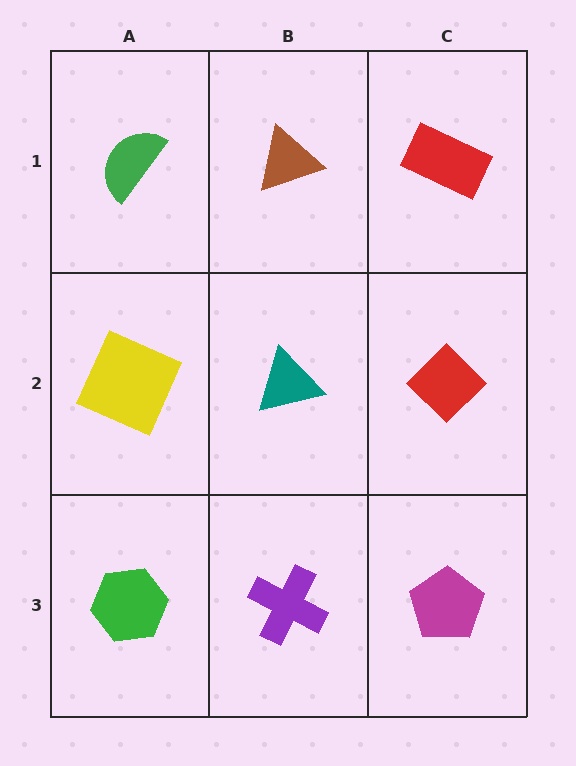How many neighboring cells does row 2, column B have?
4.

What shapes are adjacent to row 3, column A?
A yellow square (row 2, column A), a purple cross (row 3, column B).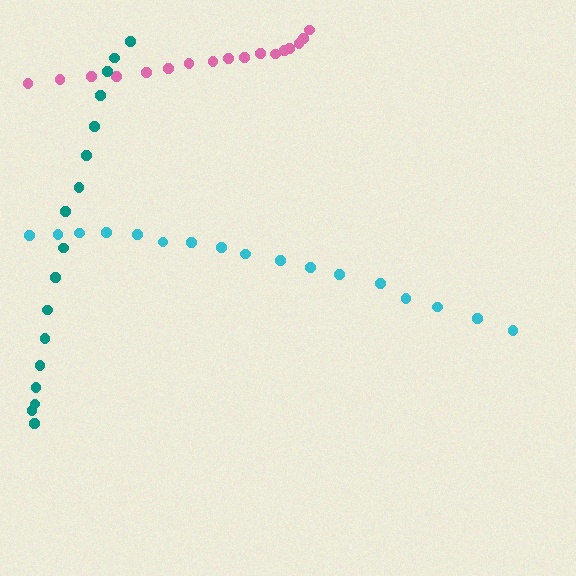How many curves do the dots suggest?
There are 3 distinct paths.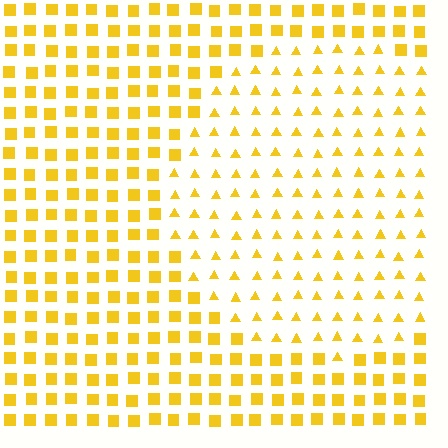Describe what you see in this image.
The image is filled with small yellow elements arranged in a uniform grid. A circle-shaped region contains triangles, while the surrounding area contains squares. The boundary is defined purely by the change in element shape.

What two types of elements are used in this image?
The image uses triangles inside the circle region and squares outside it.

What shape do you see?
I see a circle.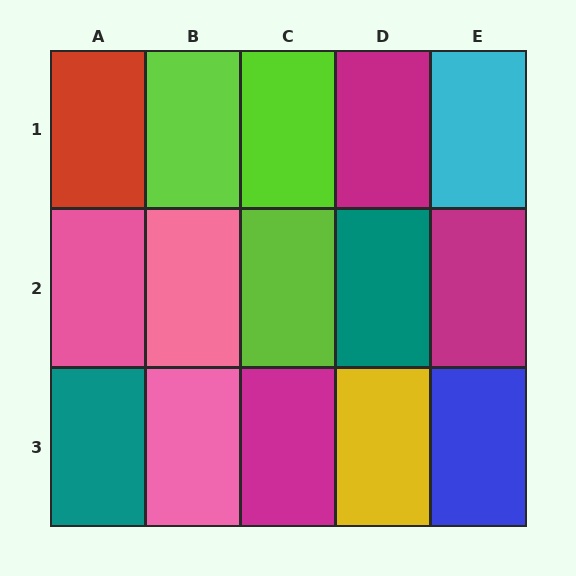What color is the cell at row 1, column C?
Lime.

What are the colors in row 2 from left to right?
Pink, pink, lime, teal, magenta.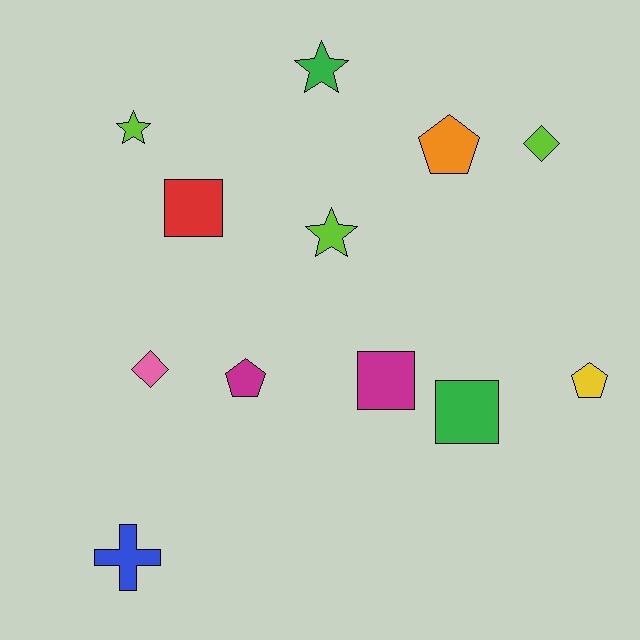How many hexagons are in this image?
There are no hexagons.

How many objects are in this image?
There are 12 objects.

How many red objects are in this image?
There is 1 red object.